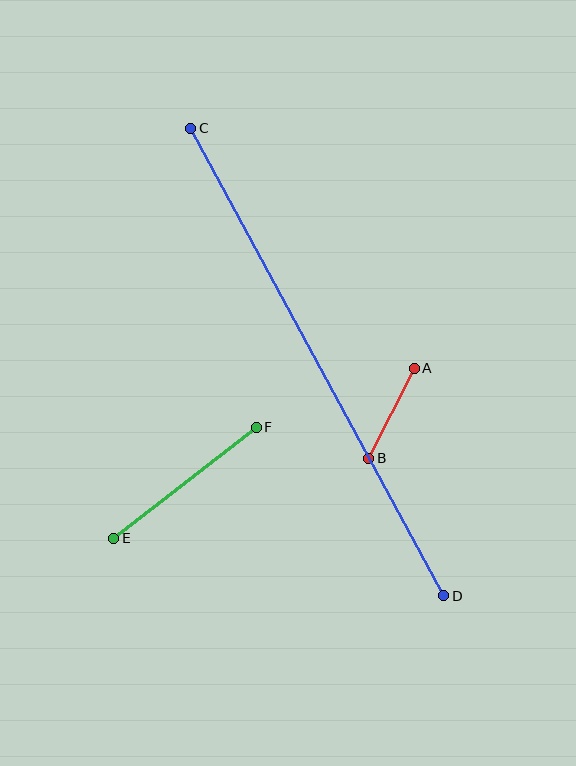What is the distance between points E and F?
The distance is approximately 180 pixels.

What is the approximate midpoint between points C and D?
The midpoint is at approximately (317, 362) pixels.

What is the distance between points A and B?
The distance is approximately 101 pixels.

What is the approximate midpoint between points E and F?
The midpoint is at approximately (185, 483) pixels.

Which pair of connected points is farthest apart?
Points C and D are farthest apart.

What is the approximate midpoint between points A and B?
The midpoint is at approximately (391, 413) pixels.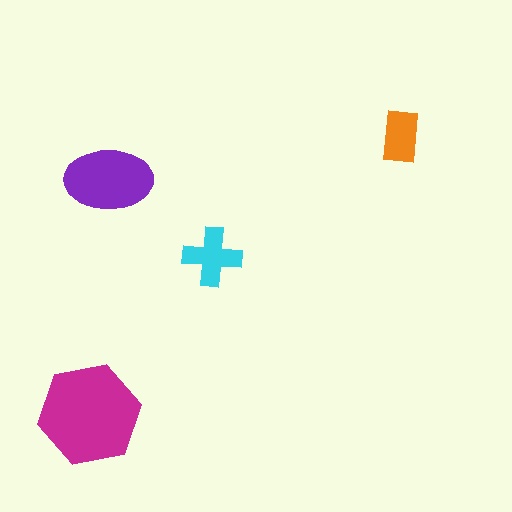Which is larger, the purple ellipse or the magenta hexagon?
The magenta hexagon.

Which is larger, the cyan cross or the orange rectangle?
The cyan cross.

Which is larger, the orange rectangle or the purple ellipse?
The purple ellipse.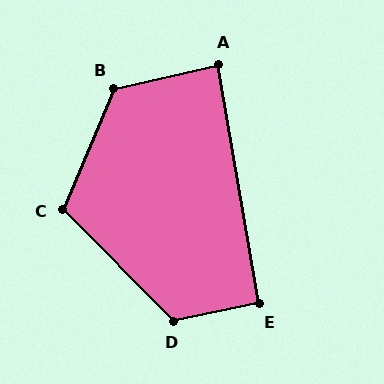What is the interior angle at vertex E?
Approximately 92 degrees (approximately right).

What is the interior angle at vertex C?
Approximately 113 degrees (obtuse).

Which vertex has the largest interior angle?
B, at approximately 125 degrees.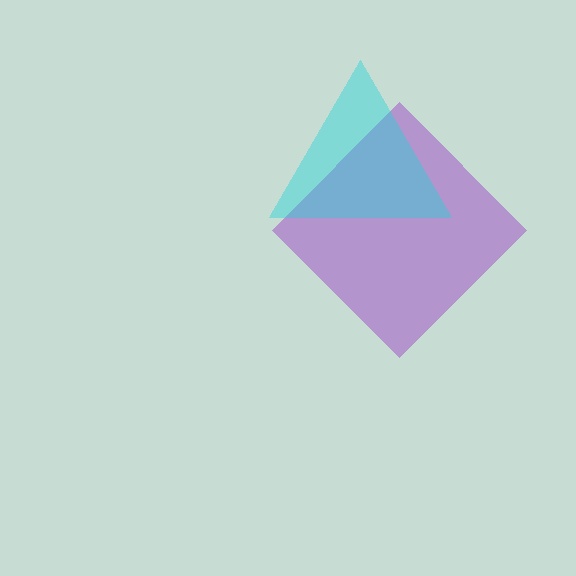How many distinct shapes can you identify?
There are 2 distinct shapes: a purple diamond, a cyan triangle.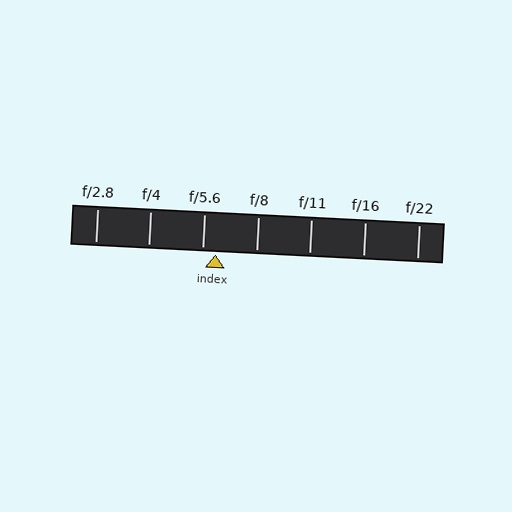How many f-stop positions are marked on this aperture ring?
There are 7 f-stop positions marked.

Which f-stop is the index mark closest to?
The index mark is closest to f/5.6.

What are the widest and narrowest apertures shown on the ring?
The widest aperture shown is f/2.8 and the narrowest is f/22.